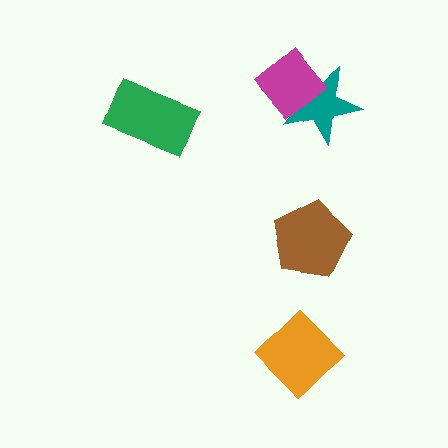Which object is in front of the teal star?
The magenta diamond is in front of the teal star.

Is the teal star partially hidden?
Yes, it is partially covered by another shape.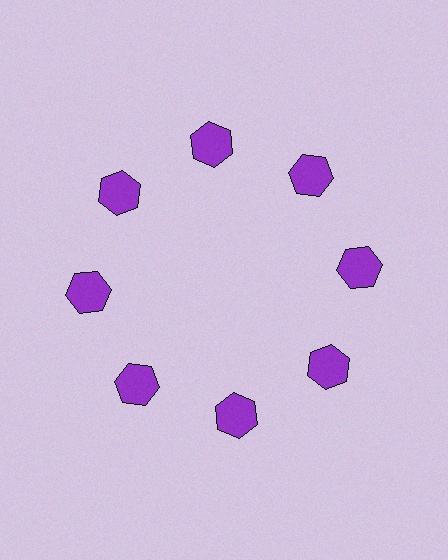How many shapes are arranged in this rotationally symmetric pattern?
There are 8 shapes, arranged in 8 groups of 1.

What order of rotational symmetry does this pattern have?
This pattern has 8-fold rotational symmetry.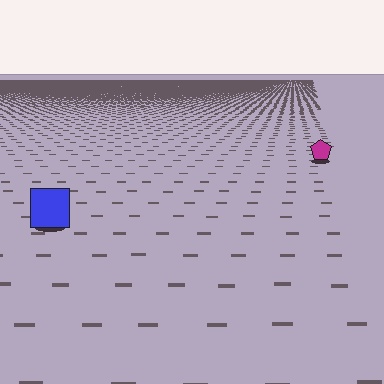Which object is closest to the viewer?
The blue square is closest. The texture marks near it are larger and more spread out.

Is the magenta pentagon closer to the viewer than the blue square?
No. The blue square is closer — you can tell from the texture gradient: the ground texture is coarser near it.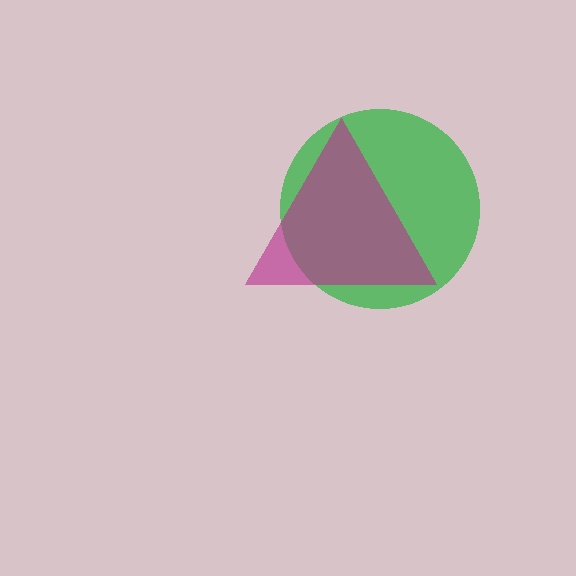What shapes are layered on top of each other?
The layered shapes are: a green circle, a magenta triangle.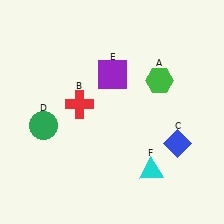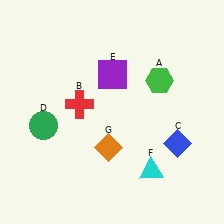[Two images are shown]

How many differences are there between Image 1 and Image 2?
There is 1 difference between the two images.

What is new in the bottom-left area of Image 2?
An orange diamond (G) was added in the bottom-left area of Image 2.